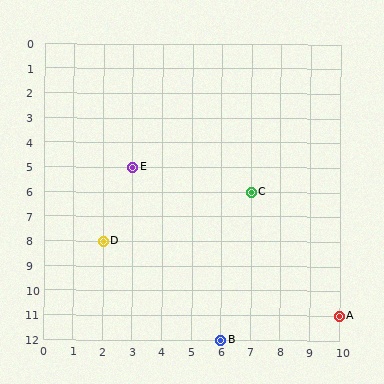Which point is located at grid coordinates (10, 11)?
Point A is at (10, 11).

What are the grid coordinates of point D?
Point D is at grid coordinates (2, 8).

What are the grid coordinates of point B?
Point B is at grid coordinates (6, 12).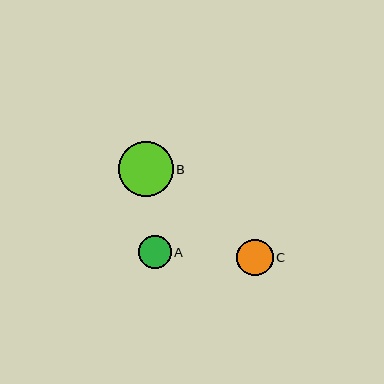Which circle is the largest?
Circle B is the largest with a size of approximately 55 pixels.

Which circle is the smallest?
Circle A is the smallest with a size of approximately 33 pixels.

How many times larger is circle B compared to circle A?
Circle B is approximately 1.7 times the size of circle A.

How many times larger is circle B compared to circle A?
Circle B is approximately 1.7 times the size of circle A.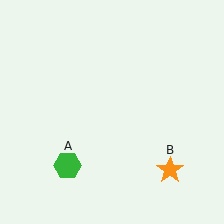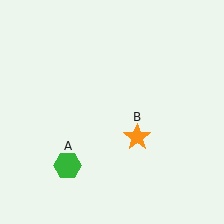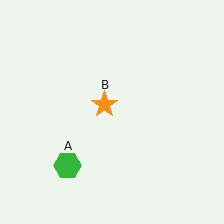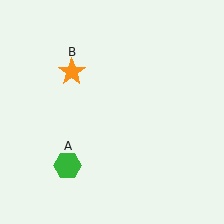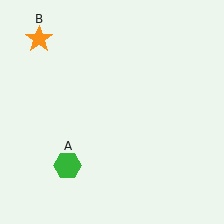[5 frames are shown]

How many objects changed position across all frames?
1 object changed position: orange star (object B).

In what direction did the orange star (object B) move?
The orange star (object B) moved up and to the left.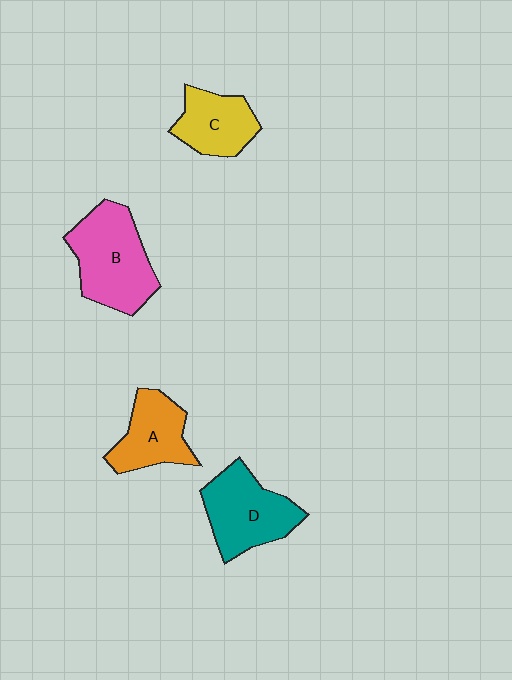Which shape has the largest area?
Shape B (pink).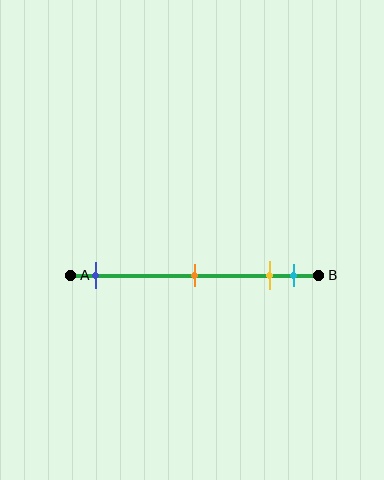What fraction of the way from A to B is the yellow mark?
The yellow mark is approximately 80% (0.8) of the way from A to B.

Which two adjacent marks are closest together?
The yellow and cyan marks are the closest adjacent pair.